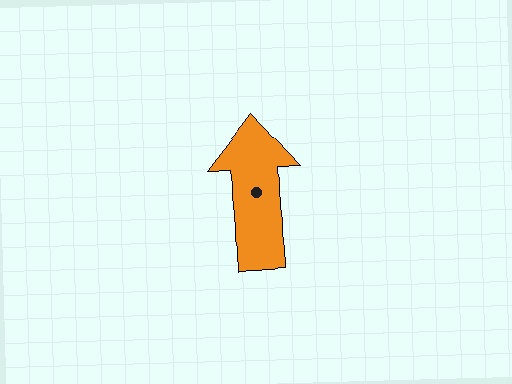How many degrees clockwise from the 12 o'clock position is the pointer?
Approximately 357 degrees.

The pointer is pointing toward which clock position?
Roughly 12 o'clock.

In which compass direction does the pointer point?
North.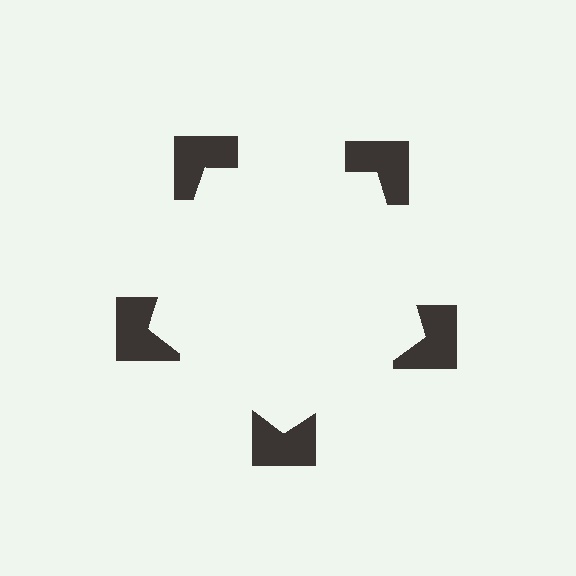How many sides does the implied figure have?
5 sides.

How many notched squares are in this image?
There are 5 — one at each vertex of the illusory pentagon.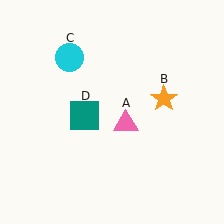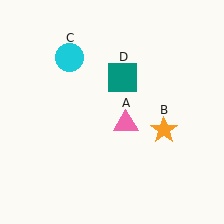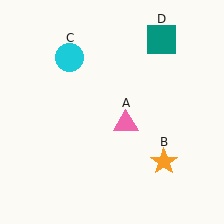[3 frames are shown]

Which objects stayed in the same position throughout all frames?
Pink triangle (object A) and cyan circle (object C) remained stationary.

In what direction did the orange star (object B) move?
The orange star (object B) moved down.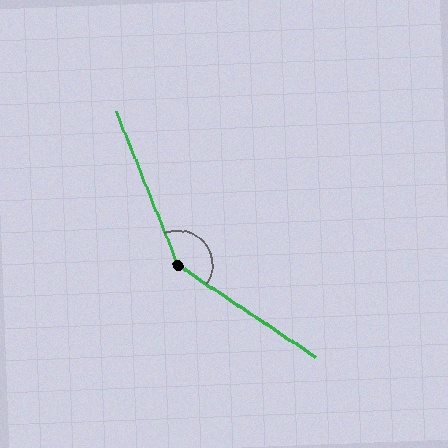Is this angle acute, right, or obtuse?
It is obtuse.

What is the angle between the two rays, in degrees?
Approximately 146 degrees.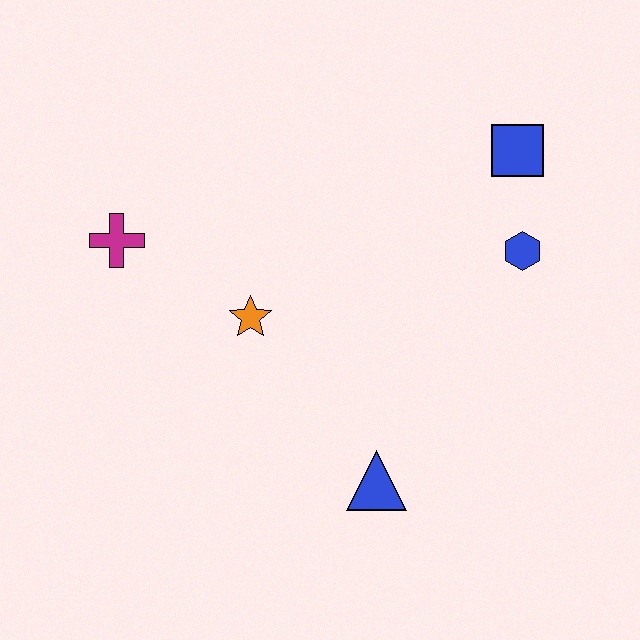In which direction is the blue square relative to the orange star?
The blue square is to the right of the orange star.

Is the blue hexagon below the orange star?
No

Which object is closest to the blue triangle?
The orange star is closest to the blue triangle.